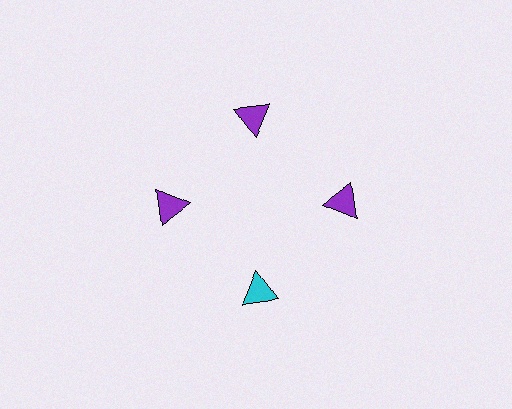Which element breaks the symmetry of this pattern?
The cyan triangle at roughly the 6 o'clock position breaks the symmetry. All other shapes are purple triangles.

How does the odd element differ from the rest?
It has a different color: cyan instead of purple.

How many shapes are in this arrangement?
There are 4 shapes arranged in a ring pattern.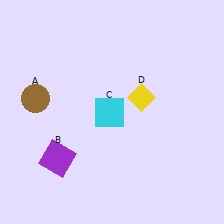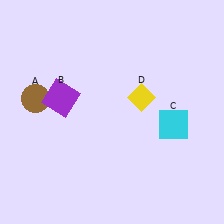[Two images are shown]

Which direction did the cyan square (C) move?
The cyan square (C) moved right.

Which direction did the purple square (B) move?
The purple square (B) moved up.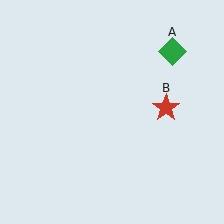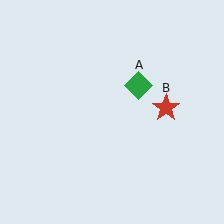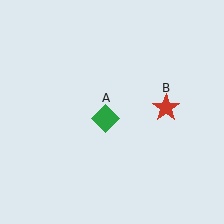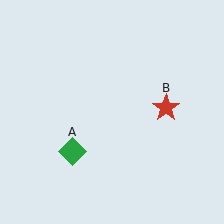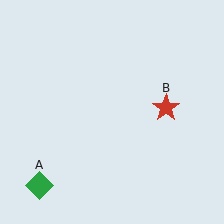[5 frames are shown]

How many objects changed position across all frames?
1 object changed position: green diamond (object A).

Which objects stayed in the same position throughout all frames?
Red star (object B) remained stationary.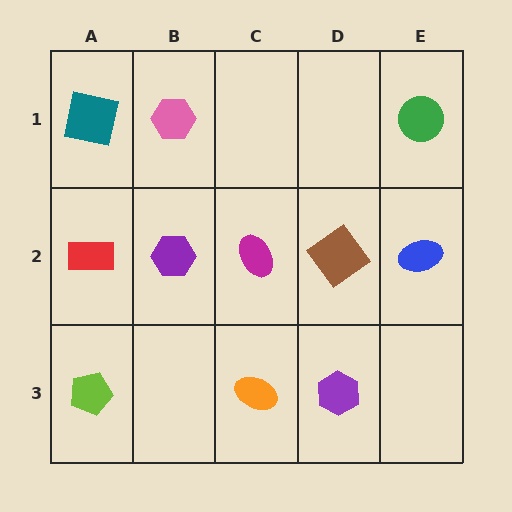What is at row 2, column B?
A purple hexagon.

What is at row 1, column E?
A green circle.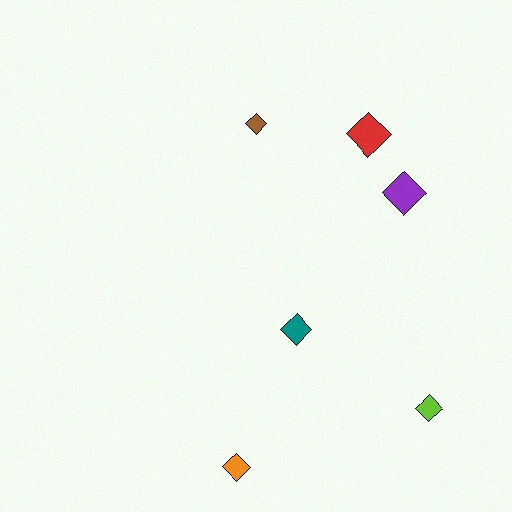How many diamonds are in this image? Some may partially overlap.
There are 6 diamonds.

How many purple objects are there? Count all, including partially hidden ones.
There is 1 purple object.